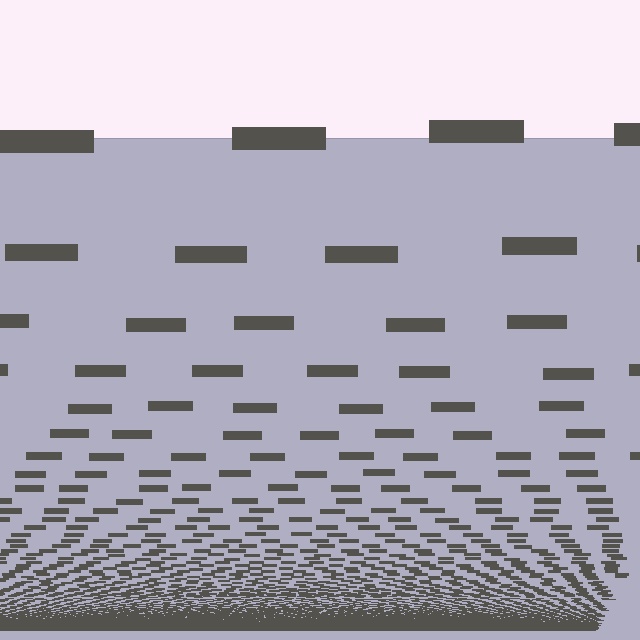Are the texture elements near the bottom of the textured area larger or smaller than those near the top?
Smaller. The gradient is inverted — elements near the bottom are smaller and denser.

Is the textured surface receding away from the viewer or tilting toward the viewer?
The surface appears to tilt toward the viewer. Texture elements get larger and sparser toward the top.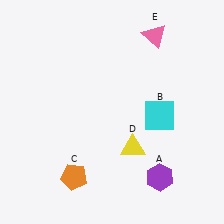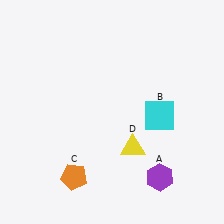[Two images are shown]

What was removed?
The pink triangle (E) was removed in Image 2.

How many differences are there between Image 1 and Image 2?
There is 1 difference between the two images.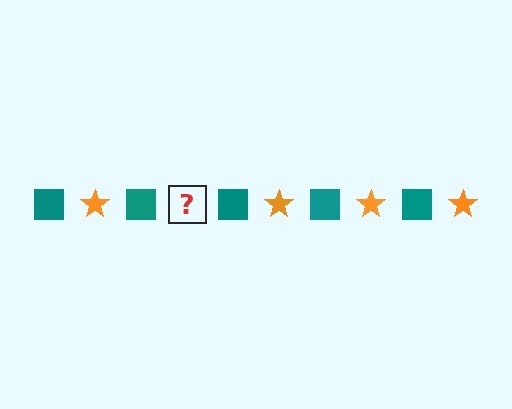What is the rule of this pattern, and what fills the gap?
The rule is that the pattern alternates between teal square and orange star. The gap should be filled with an orange star.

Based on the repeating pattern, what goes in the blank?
The blank should be an orange star.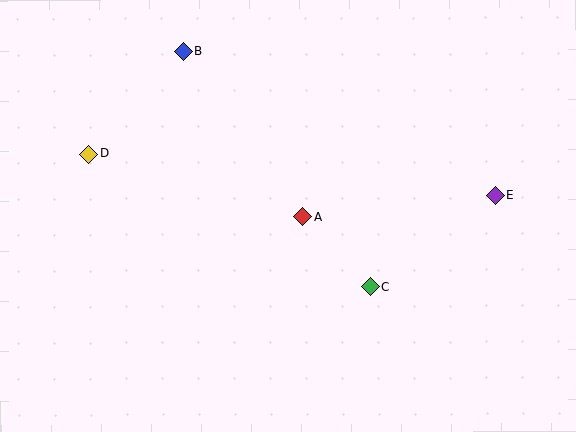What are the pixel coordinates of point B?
Point B is at (183, 51).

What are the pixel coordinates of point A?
Point A is at (303, 217).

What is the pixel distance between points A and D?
The distance between A and D is 223 pixels.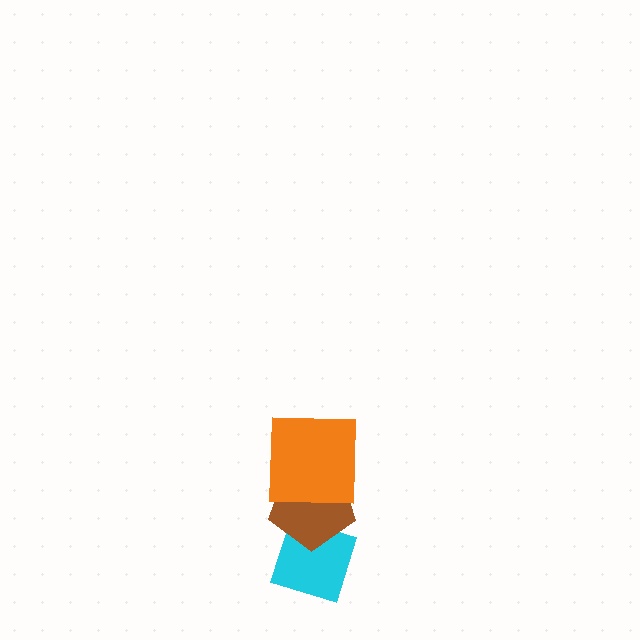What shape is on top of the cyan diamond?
The brown pentagon is on top of the cyan diamond.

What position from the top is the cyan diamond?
The cyan diamond is 3rd from the top.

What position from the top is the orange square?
The orange square is 1st from the top.